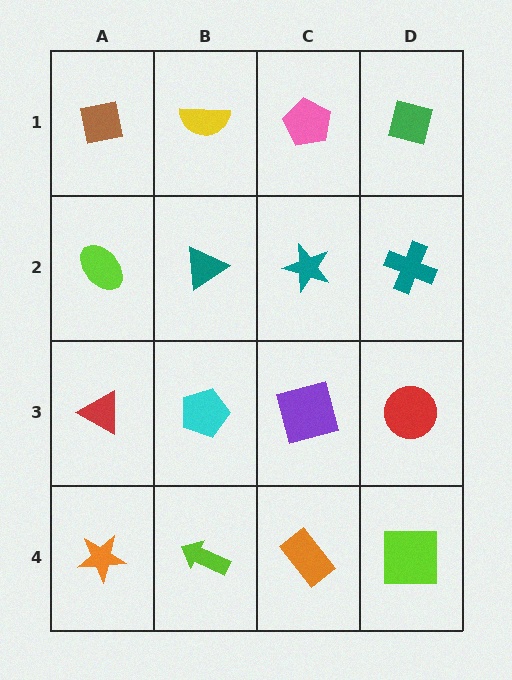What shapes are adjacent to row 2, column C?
A pink pentagon (row 1, column C), a purple square (row 3, column C), a teal triangle (row 2, column B), a teal cross (row 2, column D).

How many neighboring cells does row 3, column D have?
3.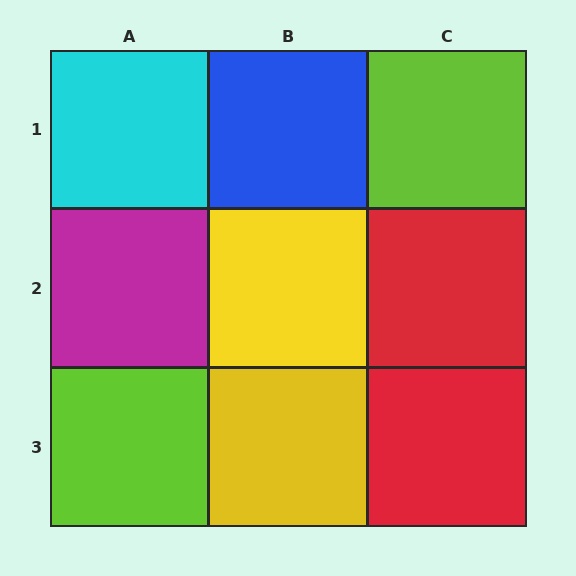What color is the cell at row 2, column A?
Magenta.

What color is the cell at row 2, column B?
Yellow.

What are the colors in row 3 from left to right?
Lime, yellow, red.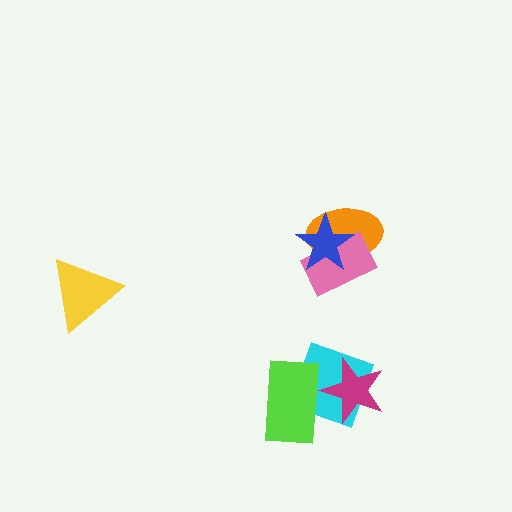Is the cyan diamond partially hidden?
Yes, it is partially covered by another shape.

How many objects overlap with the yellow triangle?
0 objects overlap with the yellow triangle.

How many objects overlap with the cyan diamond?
2 objects overlap with the cyan diamond.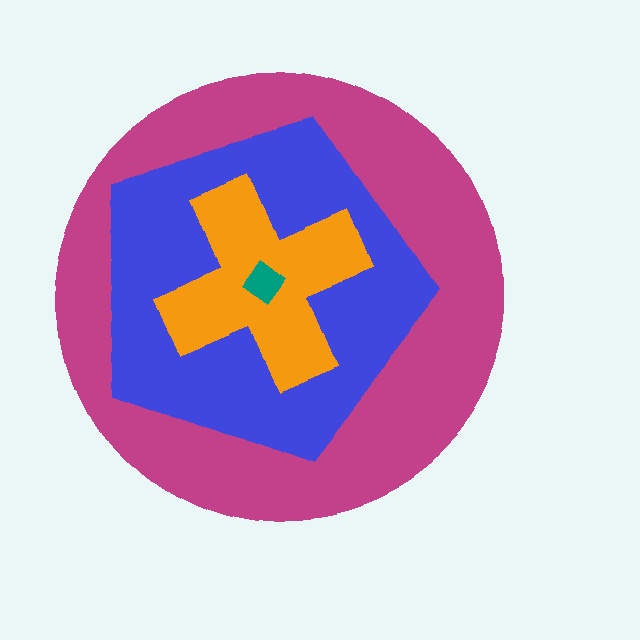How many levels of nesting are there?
4.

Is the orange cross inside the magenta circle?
Yes.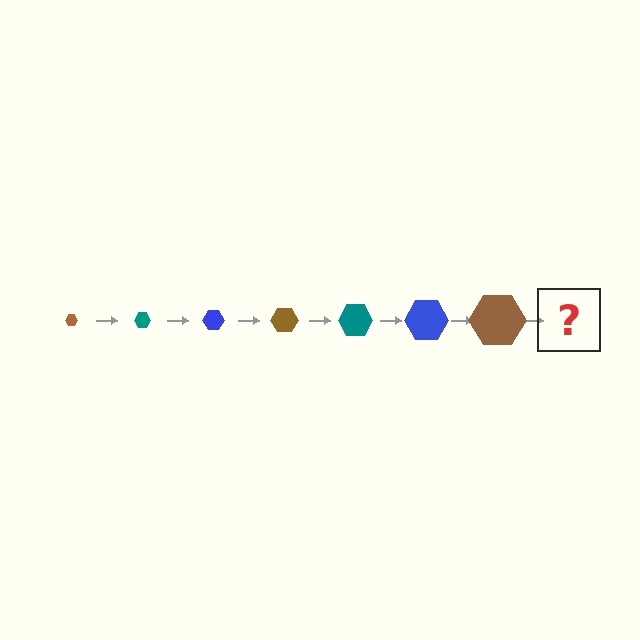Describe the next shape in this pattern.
It should be a teal hexagon, larger than the previous one.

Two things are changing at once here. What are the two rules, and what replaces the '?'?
The two rules are that the hexagon grows larger each step and the color cycles through brown, teal, and blue. The '?' should be a teal hexagon, larger than the previous one.